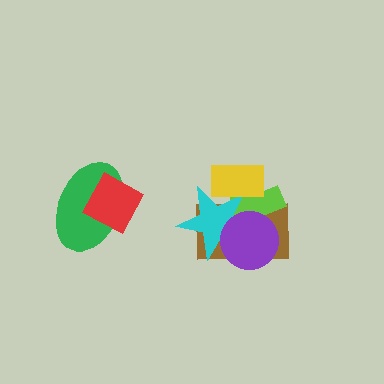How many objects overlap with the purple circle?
3 objects overlap with the purple circle.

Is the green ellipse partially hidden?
Yes, it is partially covered by another shape.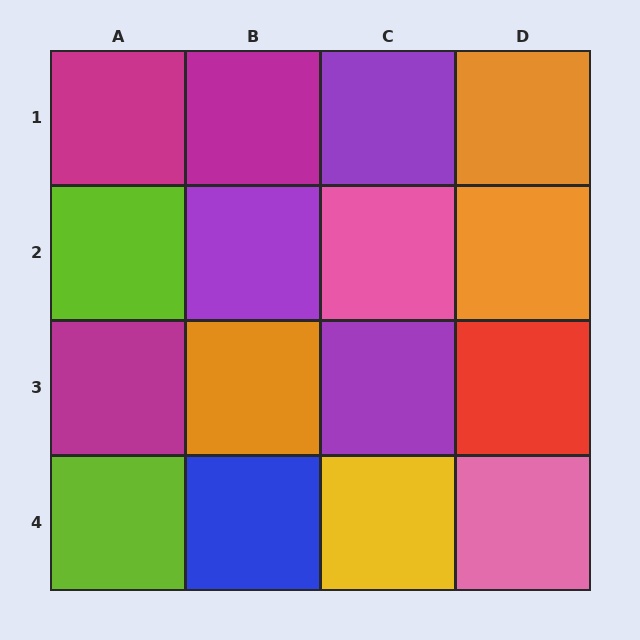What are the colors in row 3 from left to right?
Magenta, orange, purple, red.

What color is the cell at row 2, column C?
Pink.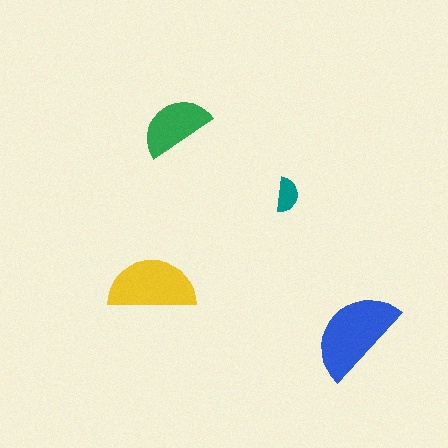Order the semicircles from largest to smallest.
the blue one, the yellow one, the green one, the teal one.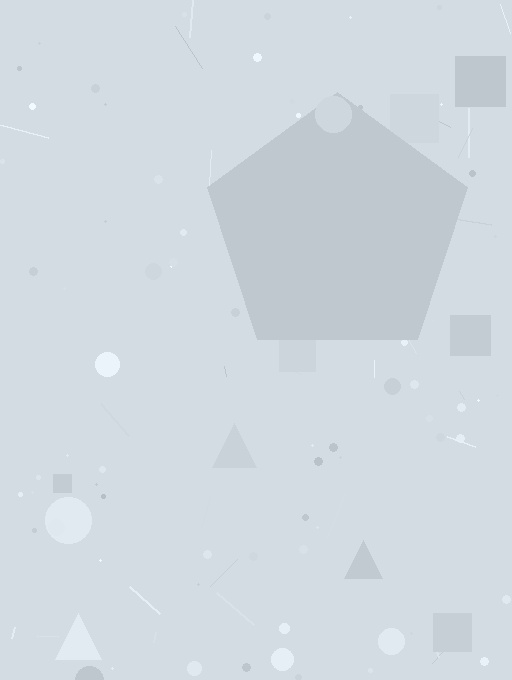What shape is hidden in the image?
A pentagon is hidden in the image.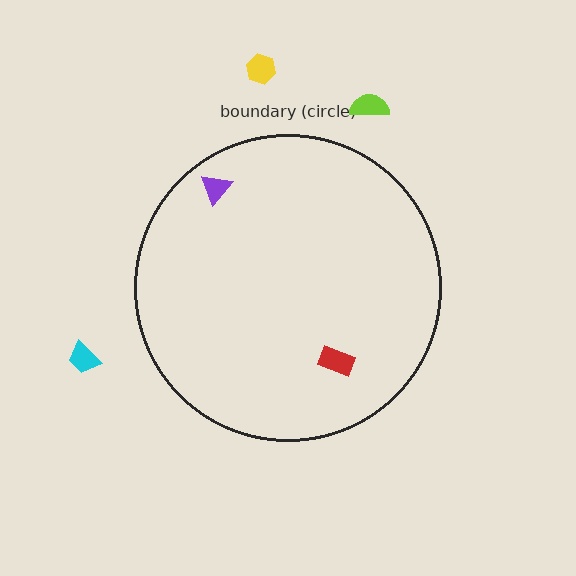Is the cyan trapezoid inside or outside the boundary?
Outside.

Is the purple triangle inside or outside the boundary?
Inside.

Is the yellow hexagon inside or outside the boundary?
Outside.